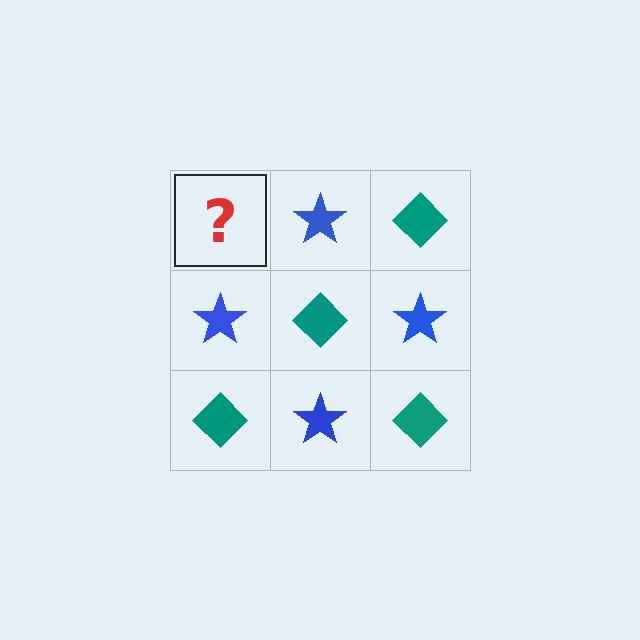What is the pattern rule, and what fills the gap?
The rule is that it alternates teal diamond and blue star in a checkerboard pattern. The gap should be filled with a teal diamond.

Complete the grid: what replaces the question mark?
The question mark should be replaced with a teal diamond.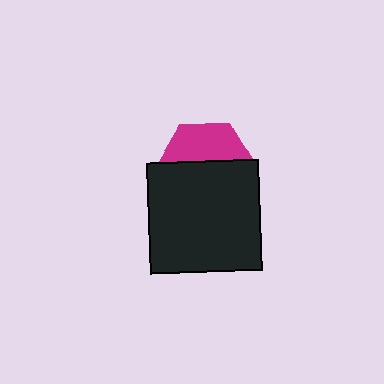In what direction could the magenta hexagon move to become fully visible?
The magenta hexagon could move up. That would shift it out from behind the black square entirely.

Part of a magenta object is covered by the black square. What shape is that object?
It is a hexagon.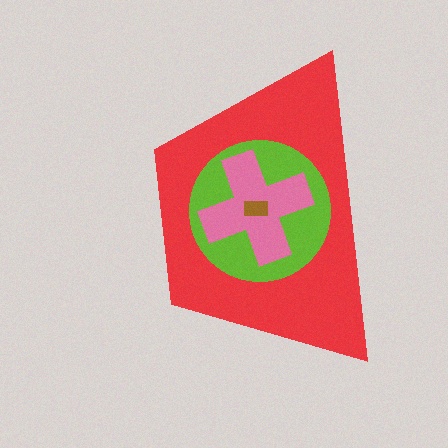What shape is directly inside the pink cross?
The brown rectangle.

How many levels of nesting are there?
4.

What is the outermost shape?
The red trapezoid.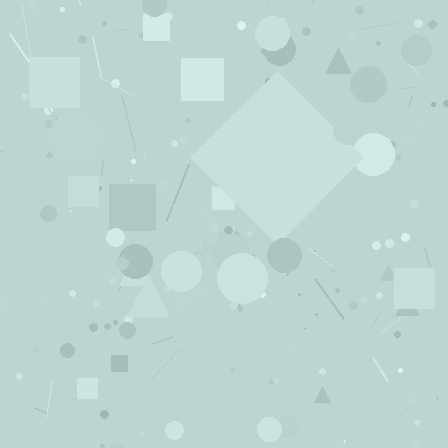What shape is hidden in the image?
A diamond is hidden in the image.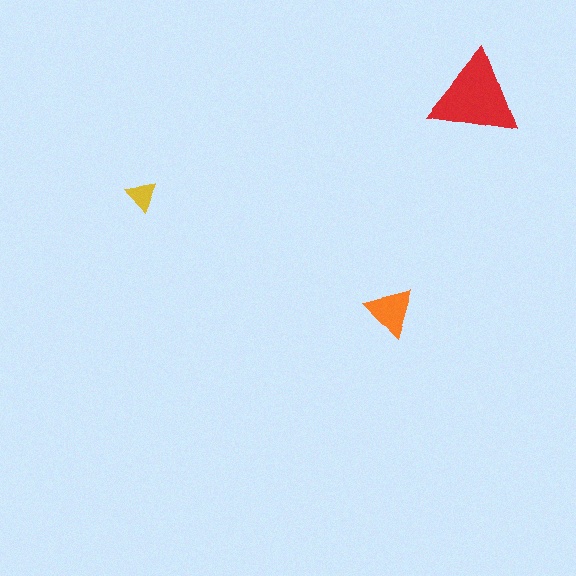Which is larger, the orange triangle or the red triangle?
The red one.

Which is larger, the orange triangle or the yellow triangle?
The orange one.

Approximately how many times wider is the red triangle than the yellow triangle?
About 3 times wider.